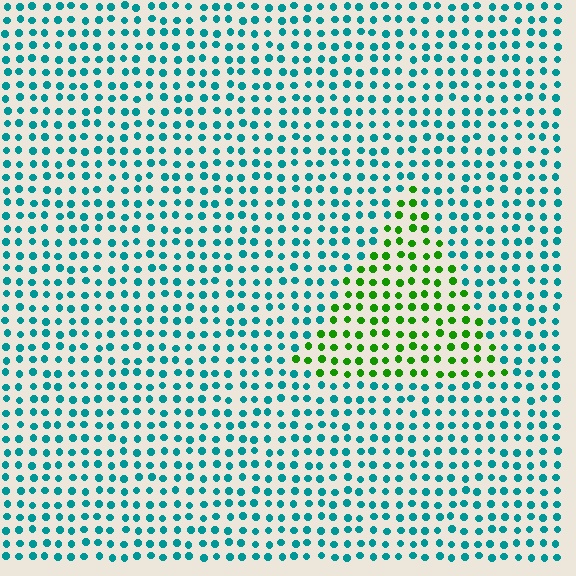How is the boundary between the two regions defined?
The boundary is defined purely by a slight shift in hue (about 68 degrees). Spacing, size, and orientation are identical on both sides.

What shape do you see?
I see a triangle.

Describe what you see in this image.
The image is filled with small teal elements in a uniform arrangement. A triangle-shaped region is visible where the elements are tinted to a slightly different hue, forming a subtle color boundary.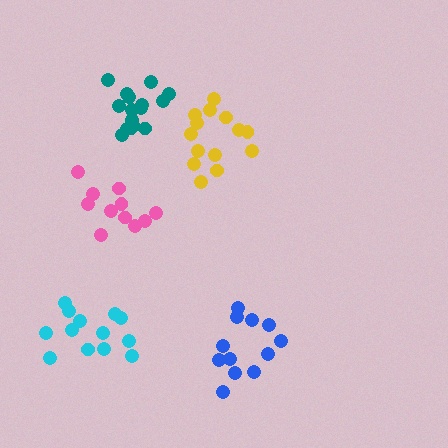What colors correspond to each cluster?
The clusters are colored: blue, pink, yellow, cyan, teal.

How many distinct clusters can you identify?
There are 5 distinct clusters.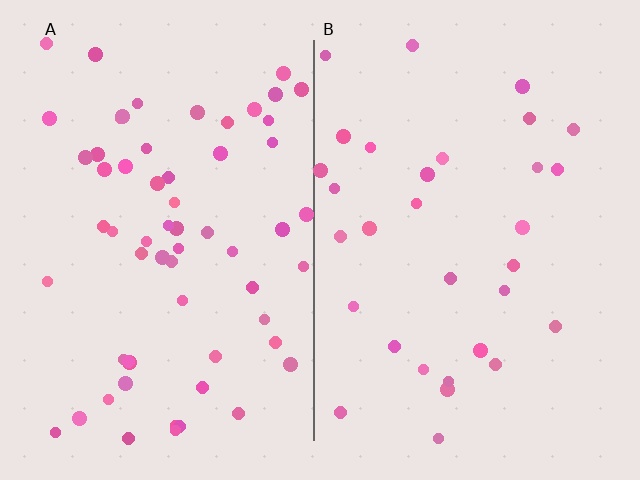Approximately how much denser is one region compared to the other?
Approximately 2.0× — region A over region B.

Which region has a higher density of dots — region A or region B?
A (the left).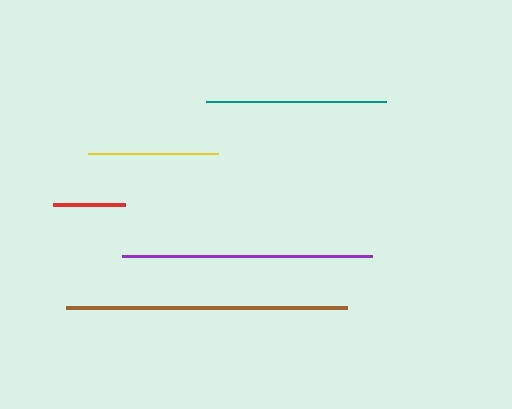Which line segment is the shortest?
The red line is the shortest at approximately 73 pixels.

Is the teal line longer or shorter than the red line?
The teal line is longer than the red line.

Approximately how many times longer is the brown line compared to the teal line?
The brown line is approximately 1.6 times the length of the teal line.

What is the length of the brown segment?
The brown segment is approximately 282 pixels long.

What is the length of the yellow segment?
The yellow segment is approximately 131 pixels long.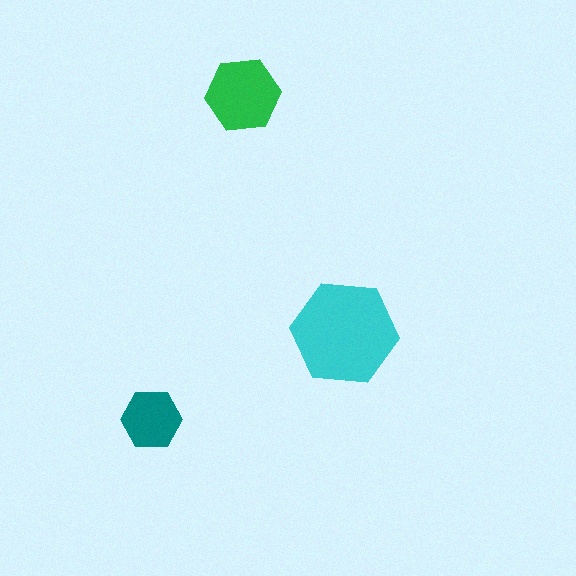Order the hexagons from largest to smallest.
the cyan one, the green one, the teal one.